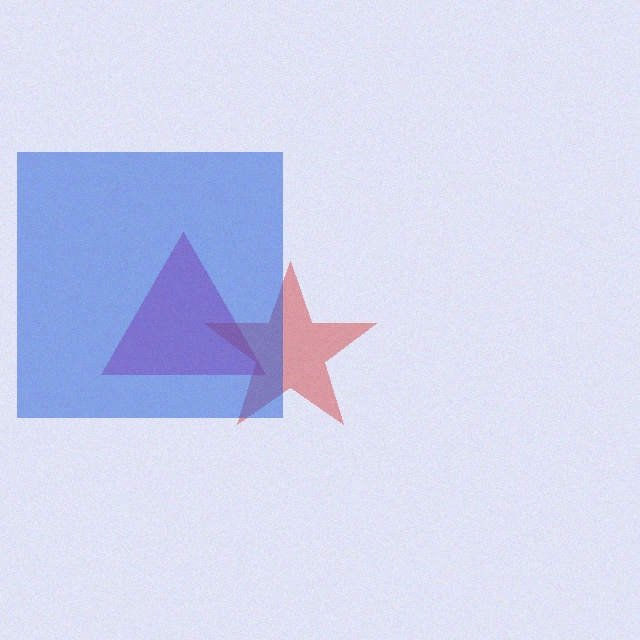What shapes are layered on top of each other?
The layered shapes are: a magenta triangle, a red star, a blue square.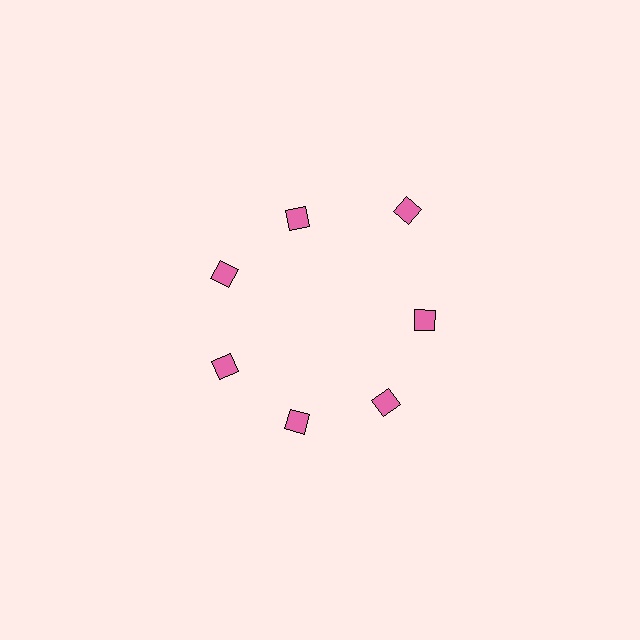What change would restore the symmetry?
The symmetry would be restored by moving it inward, back onto the ring so that all 7 diamonds sit at equal angles and equal distance from the center.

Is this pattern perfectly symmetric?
No. The 7 pink diamonds are arranged in a ring, but one element near the 1 o'clock position is pushed outward from the center, breaking the 7-fold rotational symmetry.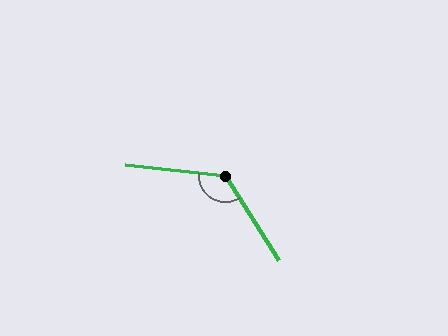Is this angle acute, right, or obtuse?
It is obtuse.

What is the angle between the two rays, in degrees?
Approximately 128 degrees.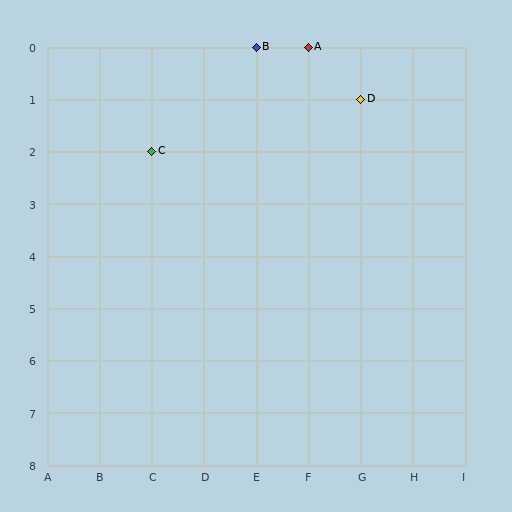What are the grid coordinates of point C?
Point C is at grid coordinates (C, 2).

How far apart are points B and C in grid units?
Points B and C are 2 columns and 2 rows apart (about 2.8 grid units diagonally).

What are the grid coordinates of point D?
Point D is at grid coordinates (G, 1).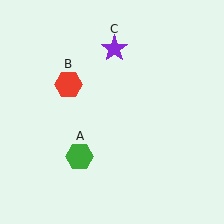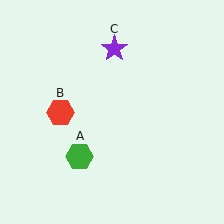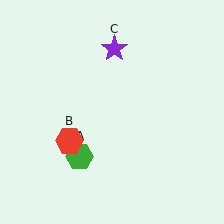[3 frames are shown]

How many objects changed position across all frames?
1 object changed position: red hexagon (object B).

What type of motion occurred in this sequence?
The red hexagon (object B) rotated counterclockwise around the center of the scene.